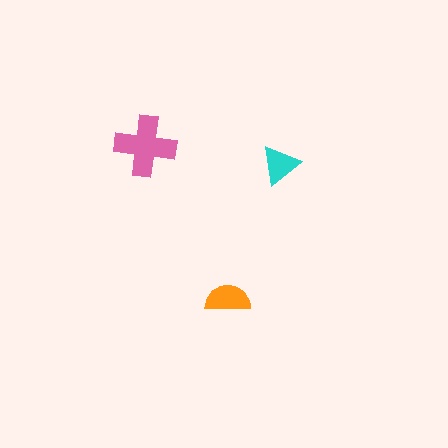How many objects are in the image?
There are 3 objects in the image.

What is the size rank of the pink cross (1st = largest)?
1st.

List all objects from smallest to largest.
The cyan triangle, the orange semicircle, the pink cross.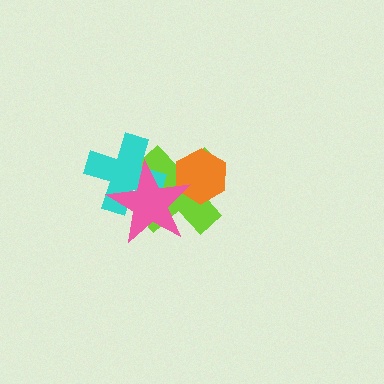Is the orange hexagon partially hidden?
Yes, it is partially covered by another shape.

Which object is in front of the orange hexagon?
The pink star is in front of the orange hexagon.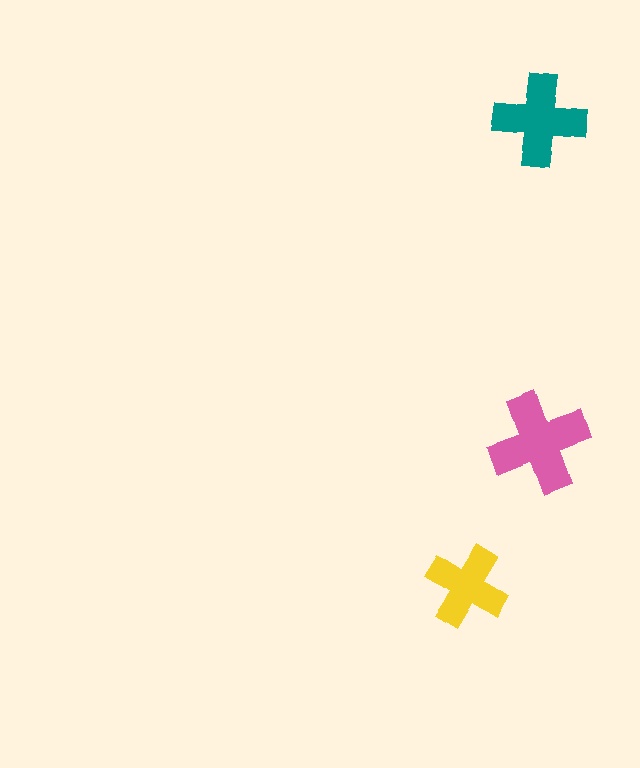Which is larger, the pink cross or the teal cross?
The pink one.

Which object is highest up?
The teal cross is topmost.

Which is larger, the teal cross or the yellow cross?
The teal one.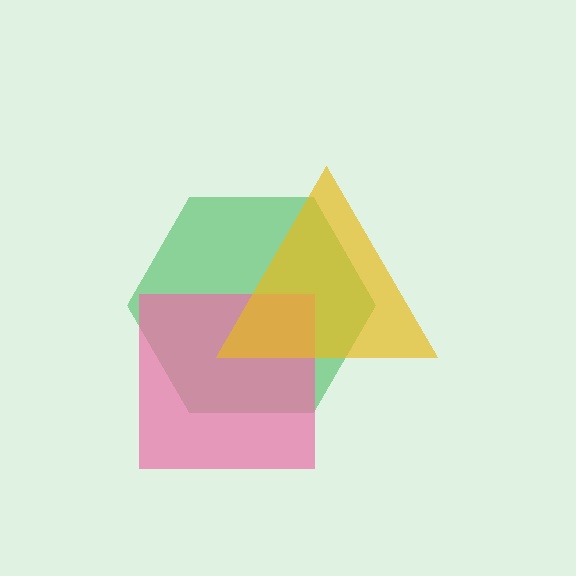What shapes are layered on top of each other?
The layered shapes are: a green hexagon, a pink square, a yellow triangle.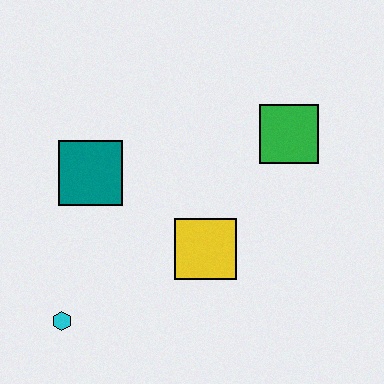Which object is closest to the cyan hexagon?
The teal square is closest to the cyan hexagon.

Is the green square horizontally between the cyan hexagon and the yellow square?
No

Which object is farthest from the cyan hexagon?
The green square is farthest from the cyan hexagon.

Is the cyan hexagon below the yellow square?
Yes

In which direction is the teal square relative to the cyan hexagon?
The teal square is above the cyan hexagon.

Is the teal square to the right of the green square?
No